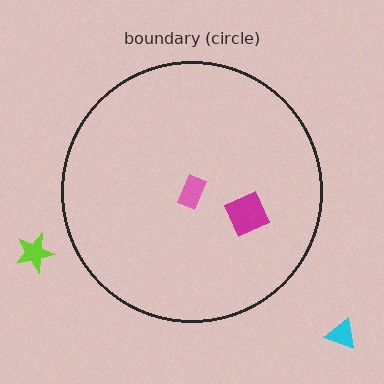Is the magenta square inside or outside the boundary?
Inside.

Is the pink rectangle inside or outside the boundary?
Inside.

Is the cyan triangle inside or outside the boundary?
Outside.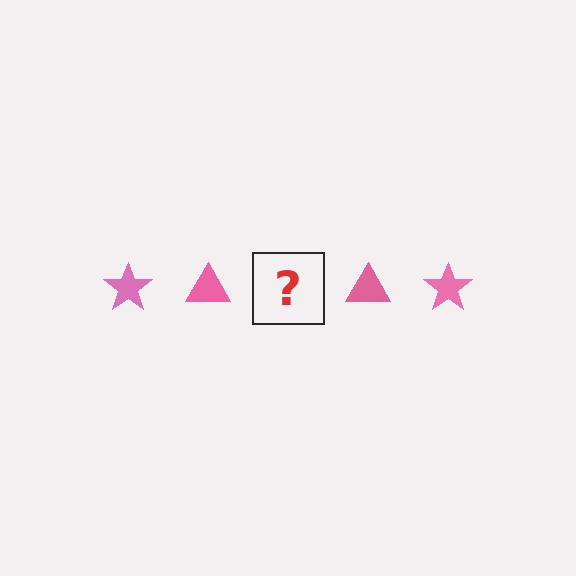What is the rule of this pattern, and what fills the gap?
The rule is that the pattern cycles through star, triangle shapes in pink. The gap should be filled with a pink star.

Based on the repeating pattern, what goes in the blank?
The blank should be a pink star.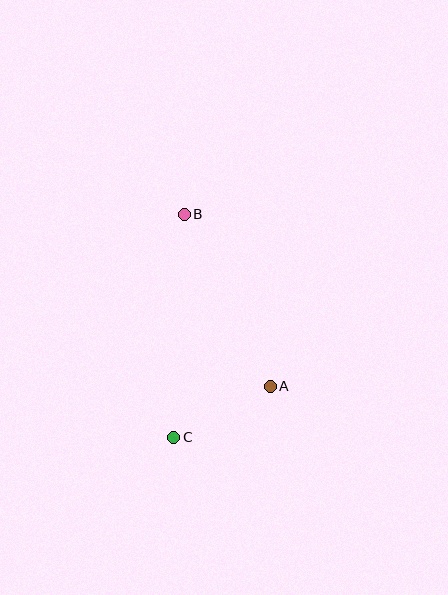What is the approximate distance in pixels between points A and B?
The distance between A and B is approximately 192 pixels.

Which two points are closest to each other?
Points A and C are closest to each other.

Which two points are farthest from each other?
Points B and C are farthest from each other.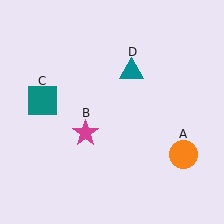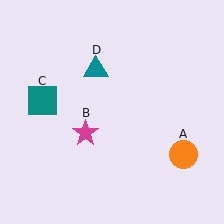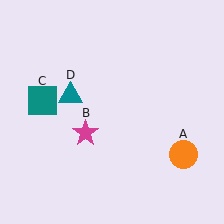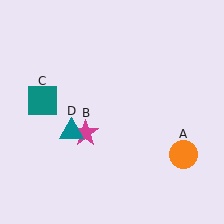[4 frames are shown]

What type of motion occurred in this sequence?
The teal triangle (object D) rotated counterclockwise around the center of the scene.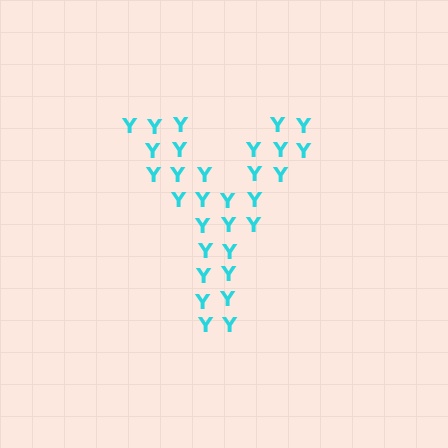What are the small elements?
The small elements are letter Y's.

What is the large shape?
The large shape is the letter Y.